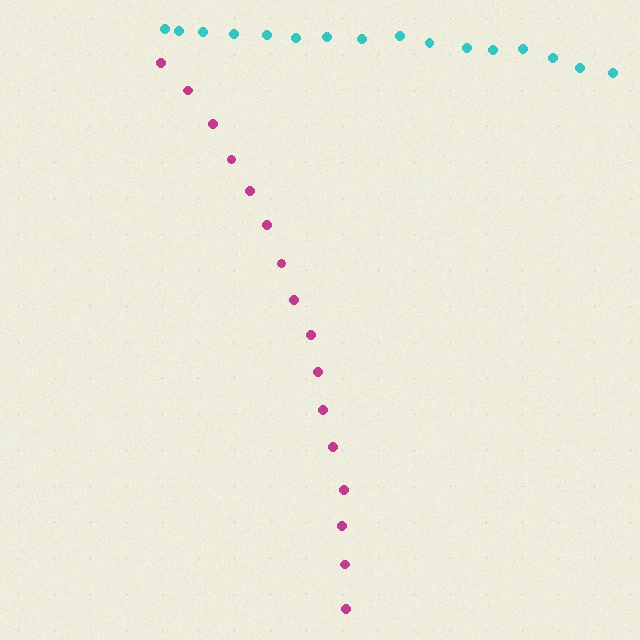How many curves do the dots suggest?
There are 2 distinct paths.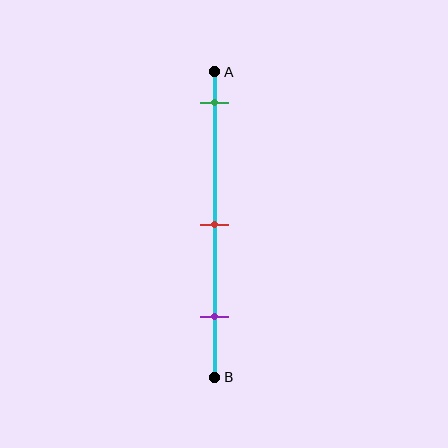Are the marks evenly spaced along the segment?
Yes, the marks are approximately evenly spaced.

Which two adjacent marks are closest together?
The red and purple marks are the closest adjacent pair.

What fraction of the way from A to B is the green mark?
The green mark is approximately 10% (0.1) of the way from A to B.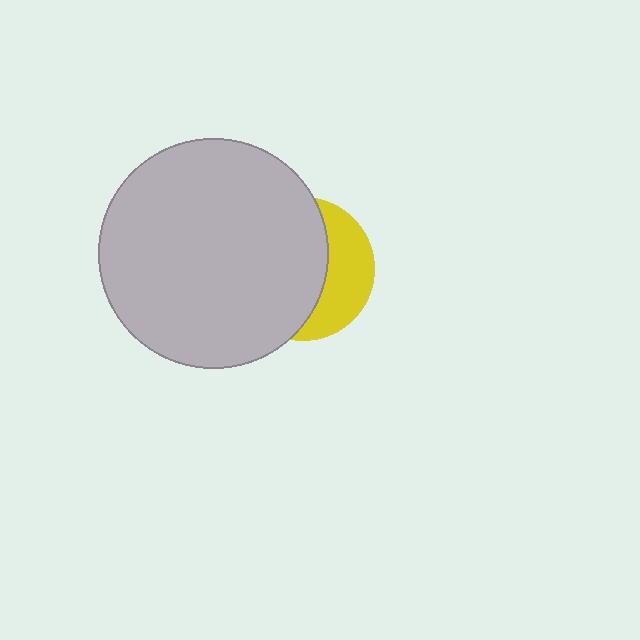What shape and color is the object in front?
The object in front is a light gray circle.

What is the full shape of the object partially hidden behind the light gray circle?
The partially hidden object is a yellow circle.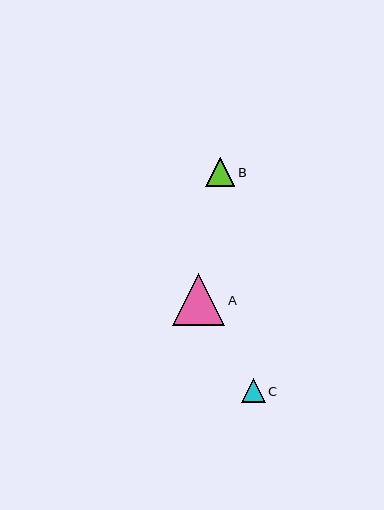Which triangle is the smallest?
Triangle C is the smallest with a size of approximately 24 pixels.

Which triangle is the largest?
Triangle A is the largest with a size of approximately 52 pixels.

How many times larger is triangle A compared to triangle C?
Triangle A is approximately 2.2 times the size of triangle C.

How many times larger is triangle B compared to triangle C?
Triangle B is approximately 1.2 times the size of triangle C.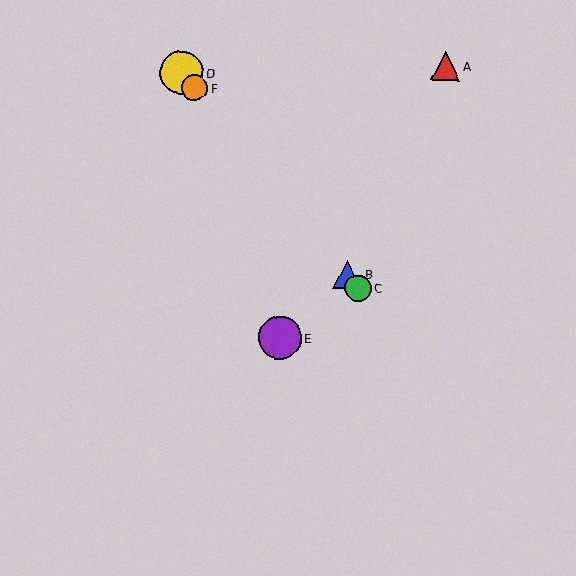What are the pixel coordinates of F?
Object F is at (195, 88).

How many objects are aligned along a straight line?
4 objects (B, C, D, F) are aligned along a straight line.